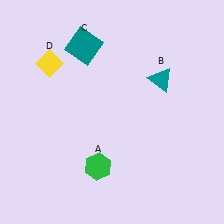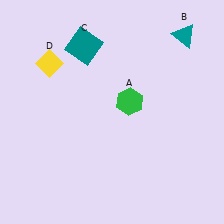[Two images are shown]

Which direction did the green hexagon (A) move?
The green hexagon (A) moved up.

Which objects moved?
The objects that moved are: the green hexagon (A), the teal triangle (B).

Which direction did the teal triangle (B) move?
The teal triangle (B) moved up.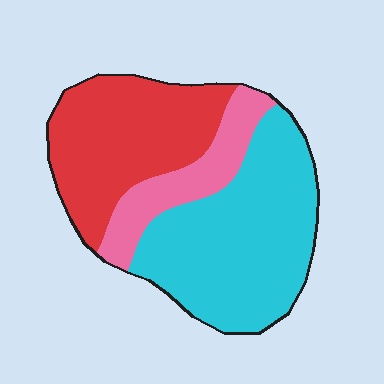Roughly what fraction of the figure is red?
Red covers around 35% of the figure.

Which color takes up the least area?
Pink, at roughly 15%.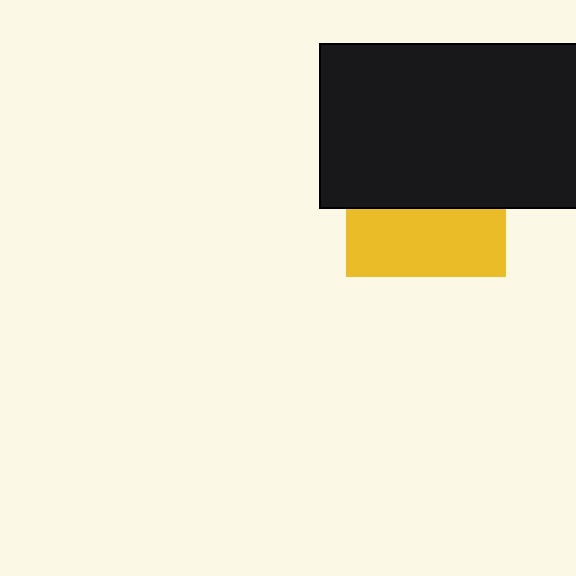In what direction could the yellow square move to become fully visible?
The yellow square could move down. That would shift it out from behind the black rectangle entirely.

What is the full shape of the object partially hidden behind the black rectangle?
The partially hidden object is a yellow square.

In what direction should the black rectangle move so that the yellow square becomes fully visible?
The black rectangle should move up. That is the shortest direction to clear the overlap and leave the yellow square fully visible.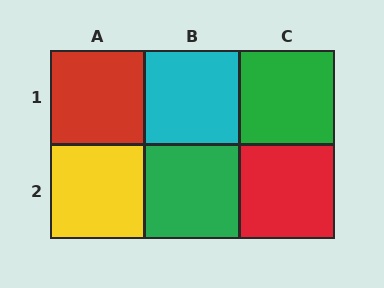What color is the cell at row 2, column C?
Red.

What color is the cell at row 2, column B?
Green.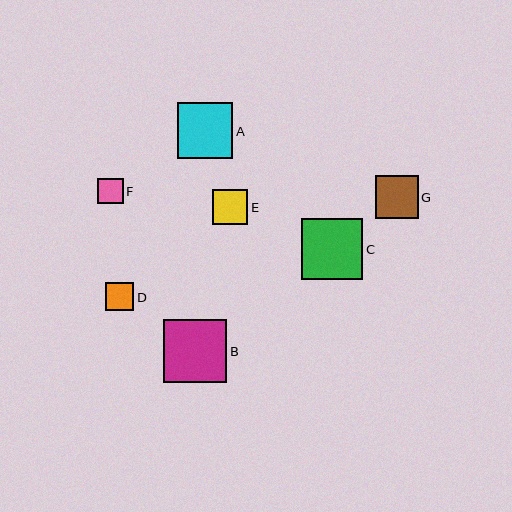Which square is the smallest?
Square F is the smallest with a size of approximately 26 pixels.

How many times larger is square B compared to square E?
Square B is approximately 1.8 times the size of square E.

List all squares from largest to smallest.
From largest to smallest: B, C, A, G, E, D, F.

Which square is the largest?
Square B is the largest with a size of approximately 63 pixels.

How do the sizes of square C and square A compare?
Square C and square A are approximately the same size.